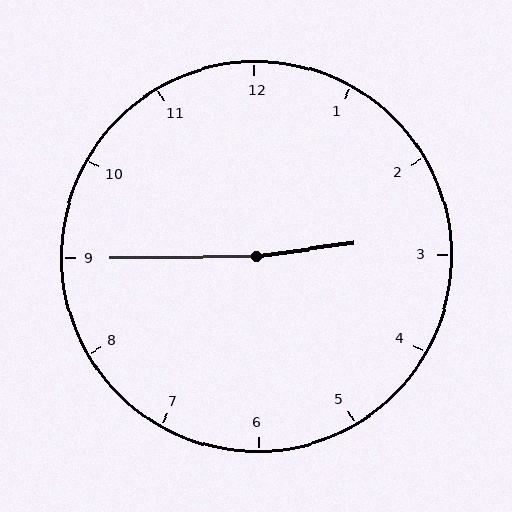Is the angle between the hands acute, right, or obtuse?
It is obtuse.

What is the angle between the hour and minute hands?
Approximately 172 degrees.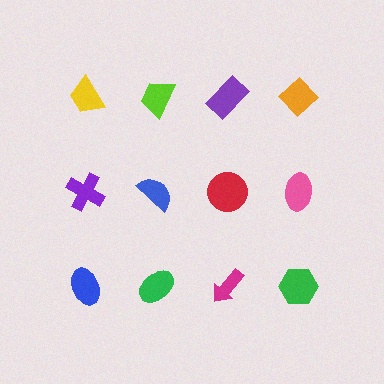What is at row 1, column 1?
A yellow trapezoid.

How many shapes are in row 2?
4 shapes.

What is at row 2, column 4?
A pink ellipse.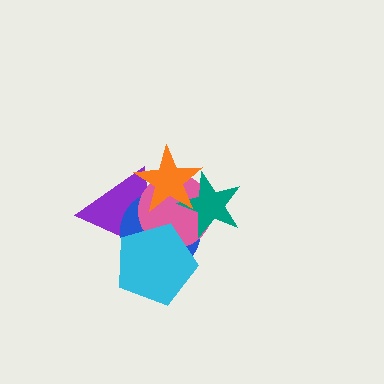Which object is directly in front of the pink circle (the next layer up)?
The teal star is directly in front of the pink circle.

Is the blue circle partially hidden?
Yes, it is partially covered by another shape.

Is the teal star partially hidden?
Yes, it is partially covered by another shape.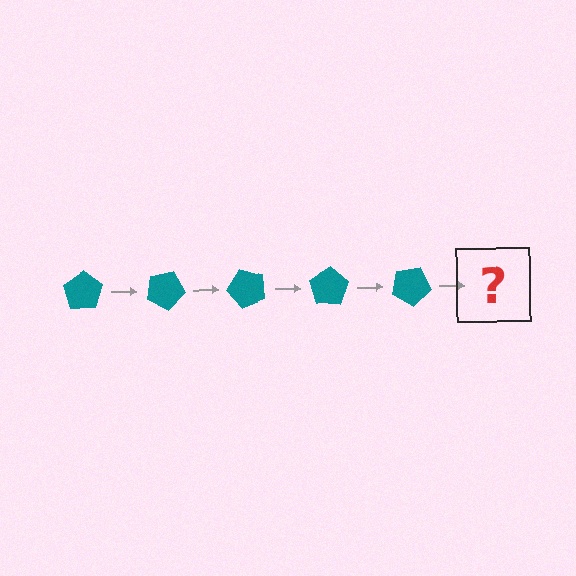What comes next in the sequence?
The next element should be a teal pentagon rotated 125 degrees.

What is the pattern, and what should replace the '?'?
The pattern is that the pentagon rotates 25 degrees each step. The '?' should be a teal pentagon rotated 125 degrees.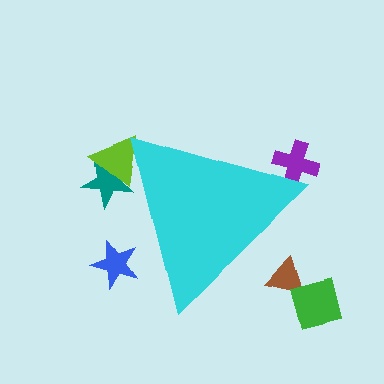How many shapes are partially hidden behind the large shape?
5 shapes are partially hidden.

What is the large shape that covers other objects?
A cyan triangle.